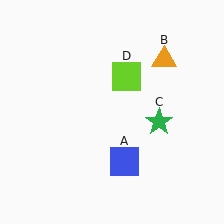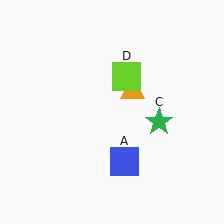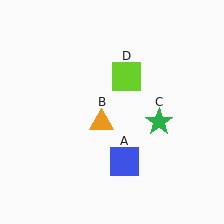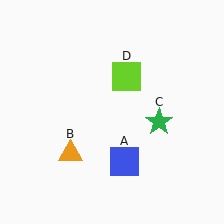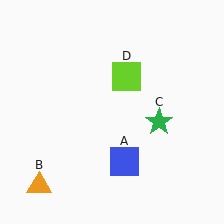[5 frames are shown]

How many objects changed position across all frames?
1 object changed position: orange triangle (object B).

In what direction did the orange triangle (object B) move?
The orange triangle (object B) moved down and to the left.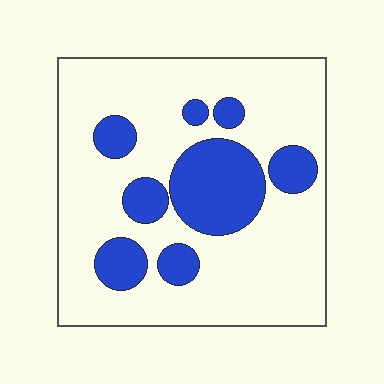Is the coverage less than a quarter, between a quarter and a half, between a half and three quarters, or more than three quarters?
Less than a quarter.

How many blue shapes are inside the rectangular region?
8.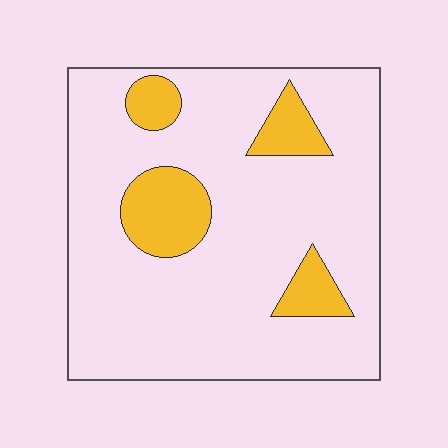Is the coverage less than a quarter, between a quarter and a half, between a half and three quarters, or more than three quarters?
Less than a quarter.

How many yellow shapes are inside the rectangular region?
4.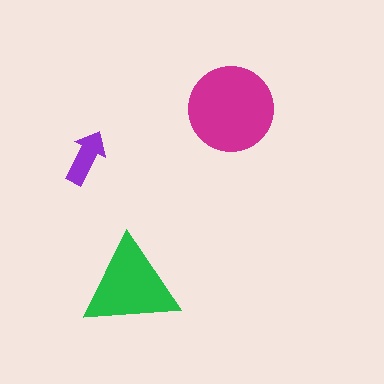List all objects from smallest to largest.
The purple arrow, the green triangle, the magenta circle.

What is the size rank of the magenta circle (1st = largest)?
1st.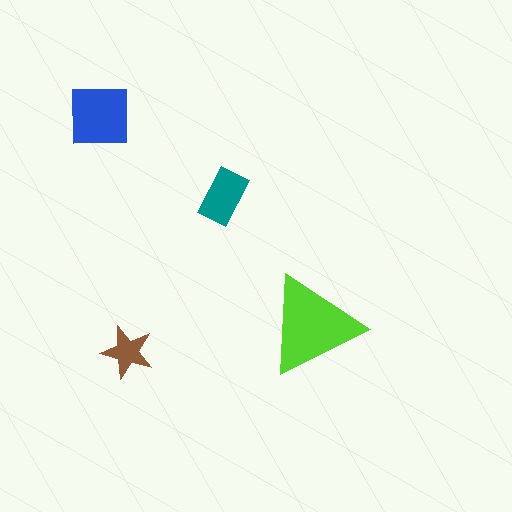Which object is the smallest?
The brown star.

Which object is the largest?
The lime triangle.